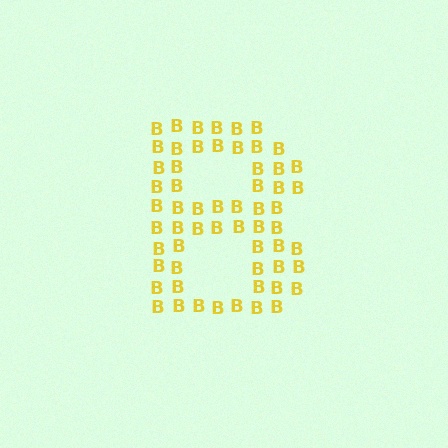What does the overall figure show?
The overall figure shows the letter B.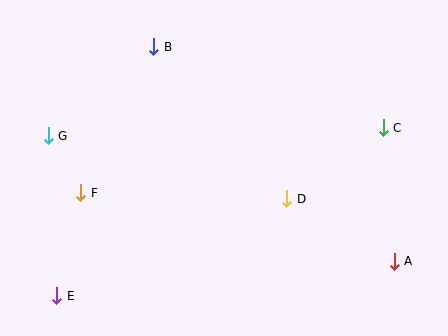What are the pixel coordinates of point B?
Point B is at (154, 47).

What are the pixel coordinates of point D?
Point D is at (287, 199).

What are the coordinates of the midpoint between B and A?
The midpoint between B and A is at (274, 154).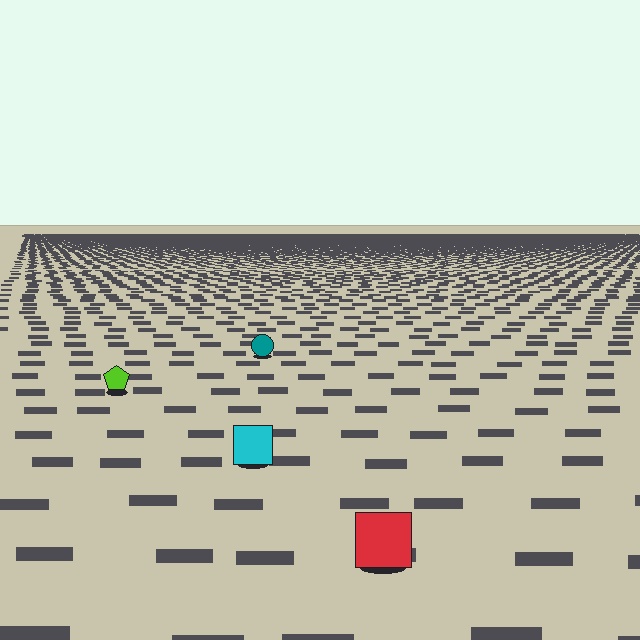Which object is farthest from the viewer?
The teal circle is farthest from the viewer. It appears smaller and the ground texture around it is denser.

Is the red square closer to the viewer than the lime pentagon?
Yes. The red square is closer — you can tell from the texture gradient: the ground texture is coarser near it.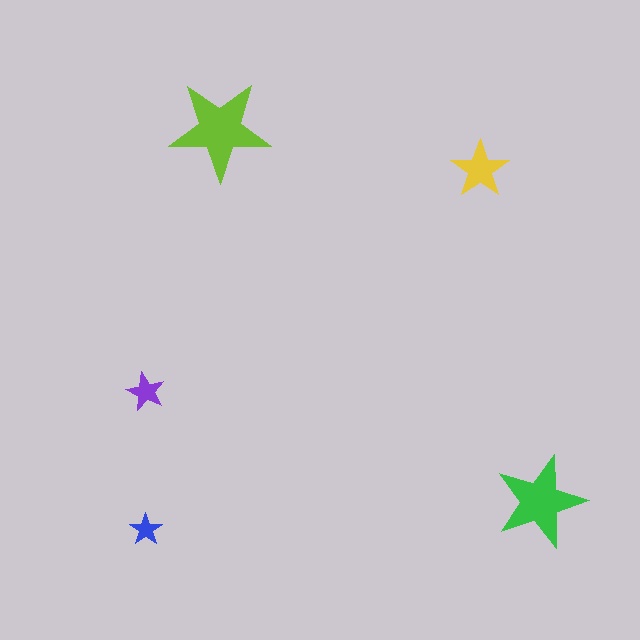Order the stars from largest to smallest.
the lime one, the green one, the yellow one, the purple one, the blue one.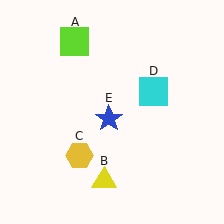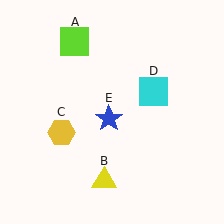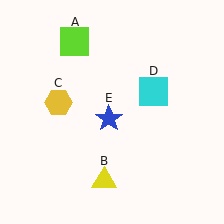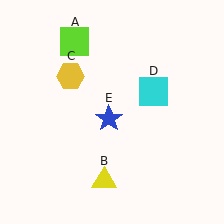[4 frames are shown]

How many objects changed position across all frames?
1 object changed position: yellow hexagon (object C).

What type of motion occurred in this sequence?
The yellow hexagon (object C) rotated clockwise around the center of the scene.